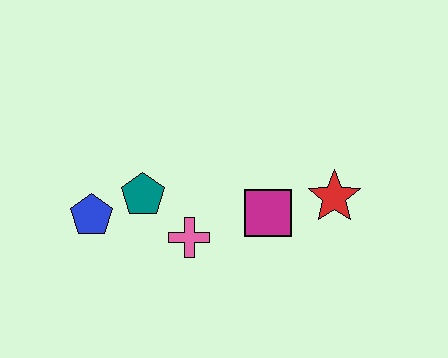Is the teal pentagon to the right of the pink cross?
No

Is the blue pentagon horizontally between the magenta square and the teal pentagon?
No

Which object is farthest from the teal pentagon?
The red star is farthest from the teal pentagon.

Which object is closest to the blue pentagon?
The teal pentagon is closest to the blue pentagon.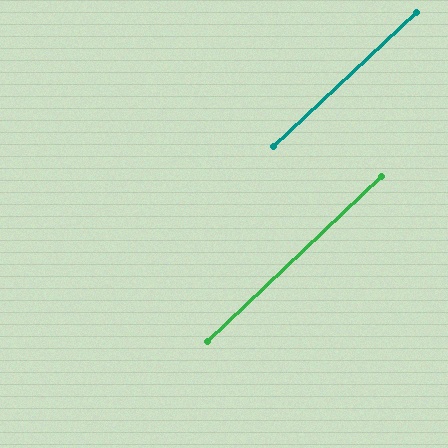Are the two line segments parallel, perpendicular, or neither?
Parallel — their directions differ by only 0.6°.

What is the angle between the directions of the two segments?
Approximately 1 degree.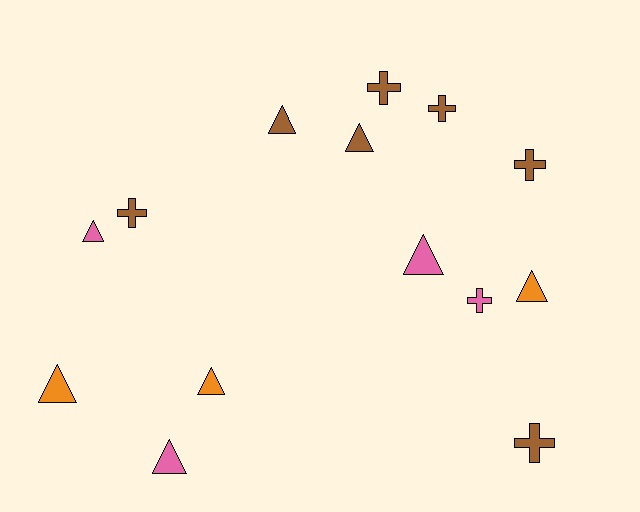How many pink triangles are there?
There are 3 pink triangles.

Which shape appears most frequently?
Triangle, with 8 objects.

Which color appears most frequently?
Brown, with 7 objects.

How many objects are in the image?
There are 14 objects.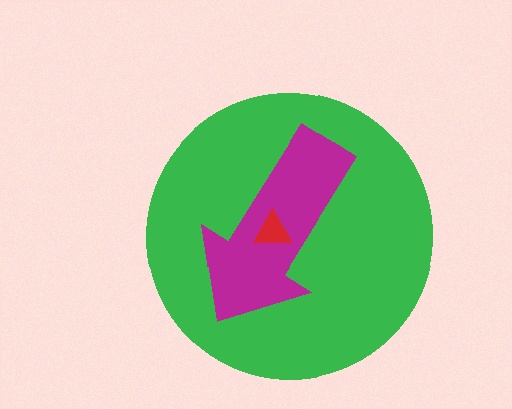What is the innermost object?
The red triangle.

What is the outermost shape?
The green circle.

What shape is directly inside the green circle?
The magenta arrow.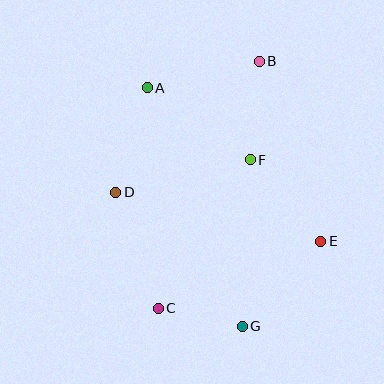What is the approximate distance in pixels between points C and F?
The distance between C and F is approximately 175 pixels.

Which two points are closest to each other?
Points C and G are closest to each other.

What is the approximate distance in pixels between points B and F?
The distance between B and F is approximately 99 pixels.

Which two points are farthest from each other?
Points B and C are farthest from each other.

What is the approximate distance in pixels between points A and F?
The distance between A and F is approximately 126 pixels.